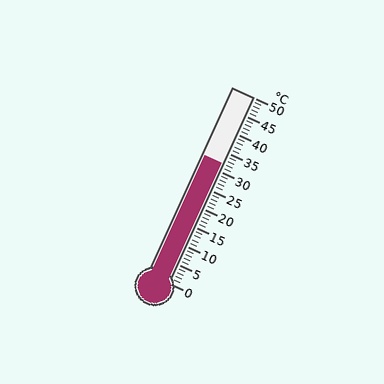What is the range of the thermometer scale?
The thermometer scale ranges from 0°C to 50°C.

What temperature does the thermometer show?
The thermometer shows approximately 32°C.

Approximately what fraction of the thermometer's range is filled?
The thermometer is filled to approximately 65% of its range.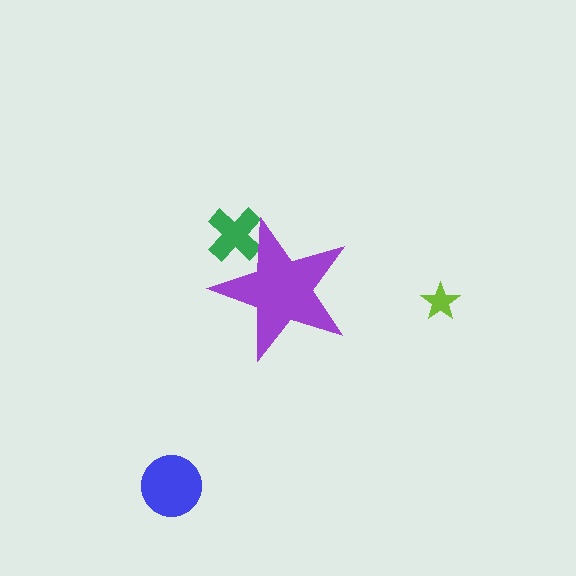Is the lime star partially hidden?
No, the lime star is fully visible.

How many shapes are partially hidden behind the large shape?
1 shape is partially hidden.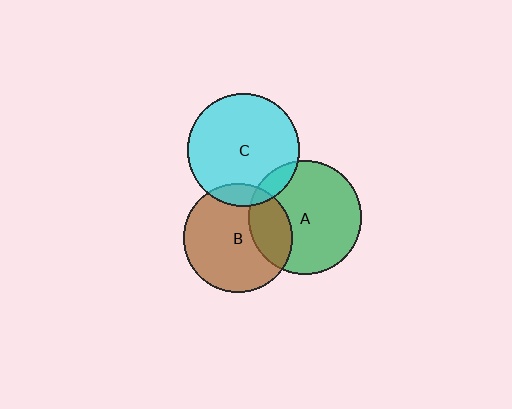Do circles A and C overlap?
Yes.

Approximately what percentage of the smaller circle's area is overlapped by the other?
Approximately 10%.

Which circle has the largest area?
Circle A (green).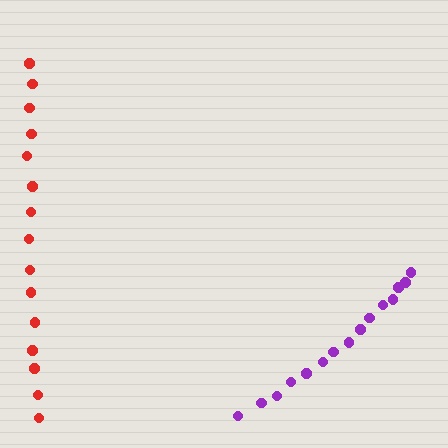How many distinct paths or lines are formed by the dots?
There are 2 distinct paths.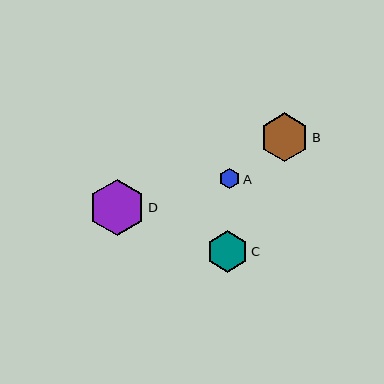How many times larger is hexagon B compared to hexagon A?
Hexagon B is approximately 2.4 times the size of hexagon A.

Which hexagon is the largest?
Hexagon D is the largest with a size of approximately 56 pixels.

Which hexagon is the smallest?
Hexagon A is the smallest with a size of approximately 20 pixels.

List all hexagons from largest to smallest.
From largest to smallest: D, B, C, A.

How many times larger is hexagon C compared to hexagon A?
Hexagon C is approximately 2.1 times the size of hexagon A.